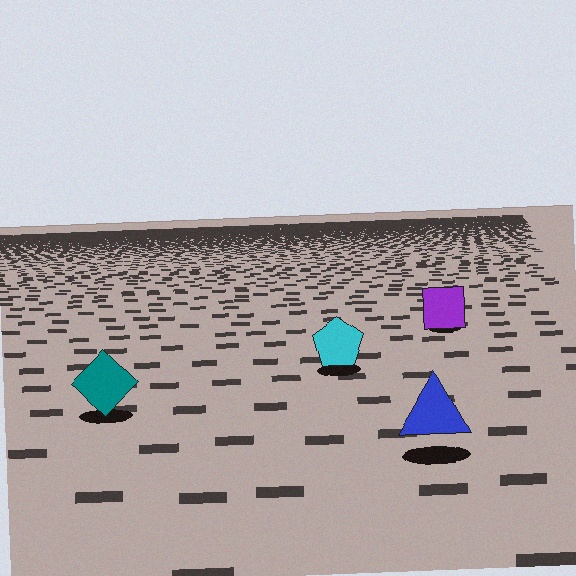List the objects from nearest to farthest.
From nearest to farthest: the blue triangle, the teal diamond, the cyan pentagon, the purple square.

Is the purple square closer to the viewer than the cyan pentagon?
No. The cyan pentagon is closer — you can tell from the texture gradient: the ground texture is coarser near it.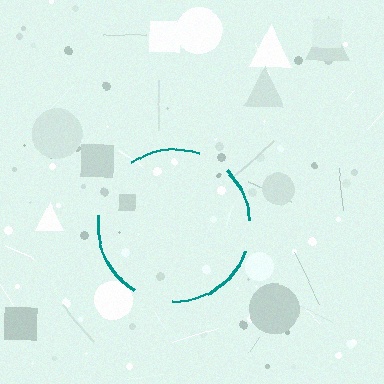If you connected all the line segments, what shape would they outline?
They would outline a circle.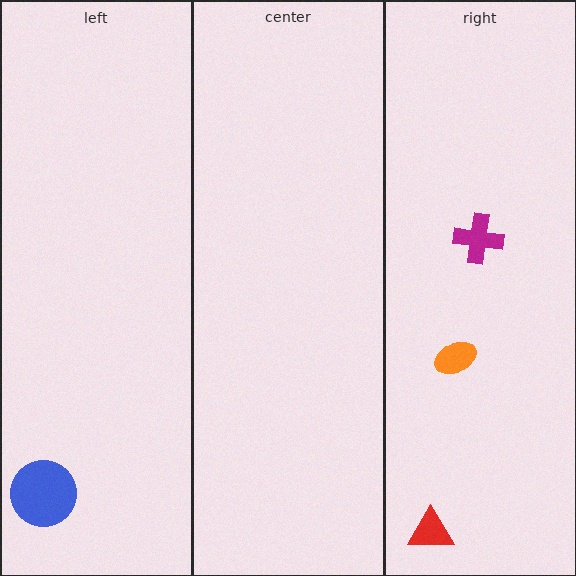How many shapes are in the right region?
3.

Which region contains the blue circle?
The left region.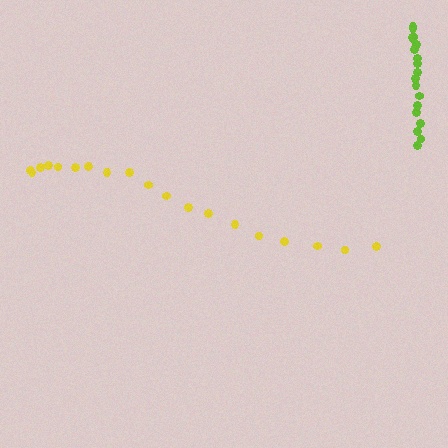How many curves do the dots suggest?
There are 2 distinct paths.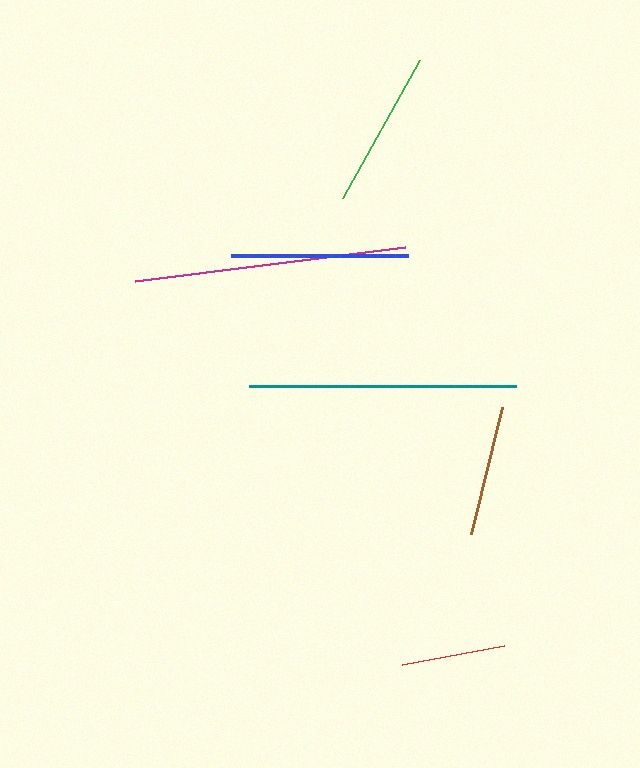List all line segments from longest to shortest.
From longest to shortest: magenta, teal, blue, green, brown, red.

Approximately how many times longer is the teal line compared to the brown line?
The teal line is approximately 2.1 times the length of the brown line.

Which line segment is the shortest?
The red line is the shortest at approximately 104 pixels.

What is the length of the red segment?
The red segment is approximately 104 pixels long.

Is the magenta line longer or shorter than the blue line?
The magenta line is longer than the blue line.